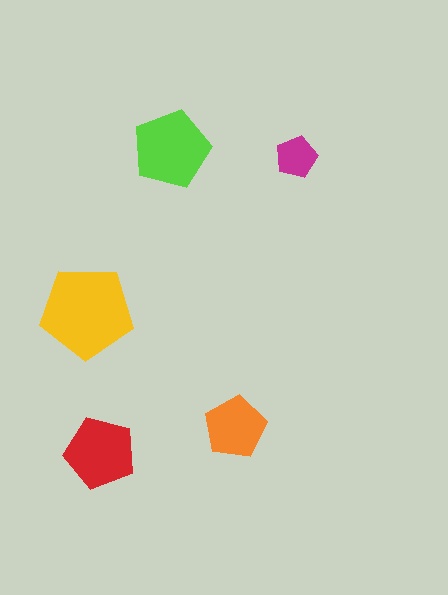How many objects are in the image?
There are 5 objects in the image.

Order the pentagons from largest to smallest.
the yellow one, the lime one, the red one, the orange one, the magenta one.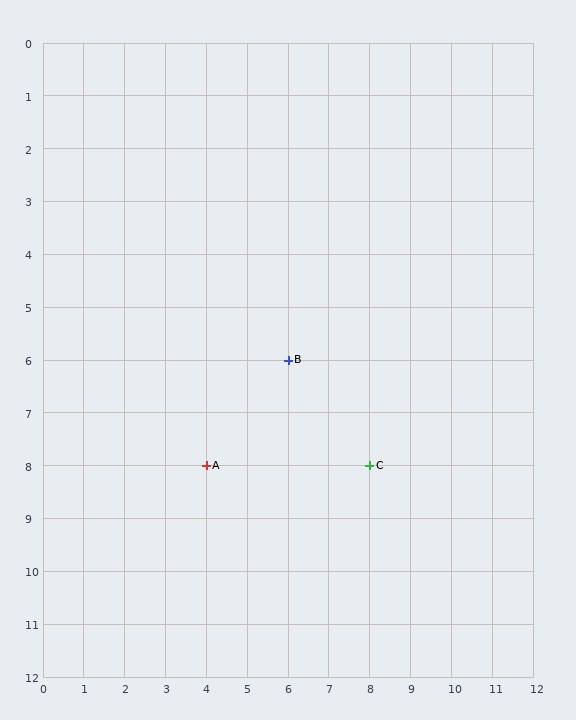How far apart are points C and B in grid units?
Points C and B are 2 columns and 2 rows apart (about 2.8 grid units diagonally).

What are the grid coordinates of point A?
Point A is at grid coordinates (4, 8).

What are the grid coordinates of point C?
Point C is at grid coordinates (8, 8).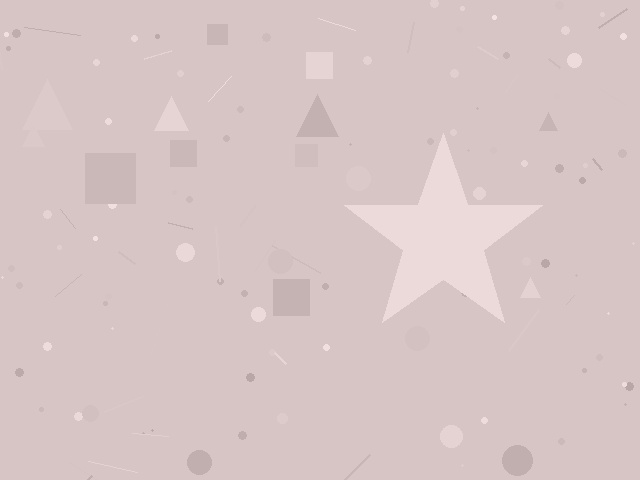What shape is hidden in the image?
A star is hidden in the image.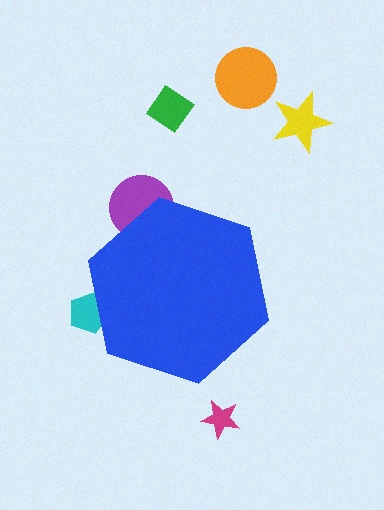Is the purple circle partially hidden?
Yes, the purple circle is partially hidden behind the blue hexagon.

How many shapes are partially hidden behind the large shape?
2 shapes are partially hidden.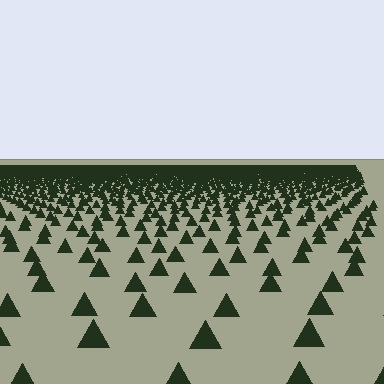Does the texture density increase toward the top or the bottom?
Density increases toward the top.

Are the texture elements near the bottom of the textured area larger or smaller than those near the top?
Larger. Near the bottom, elements are closer to the viewer and appear at a bigger on-screen size.